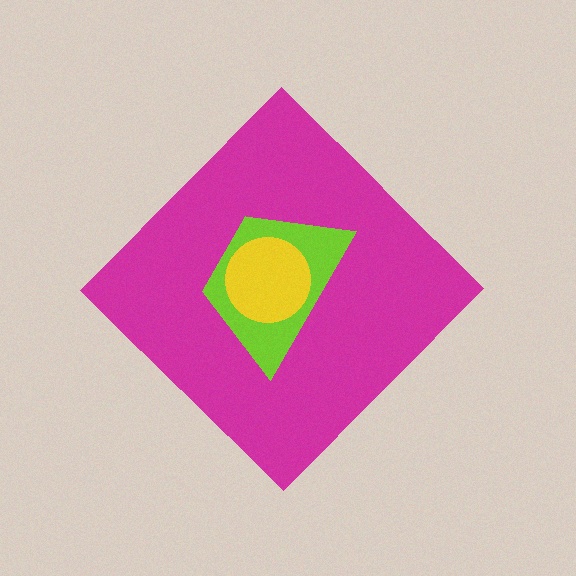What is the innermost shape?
The yellow circle.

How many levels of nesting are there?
3.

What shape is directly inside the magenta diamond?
The lime trapezoid.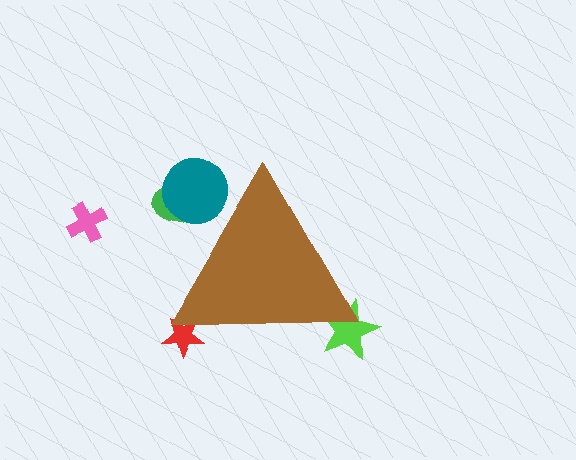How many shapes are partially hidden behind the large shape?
4 shapes are partially hidden.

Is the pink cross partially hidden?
No, the pink cross is fully visible.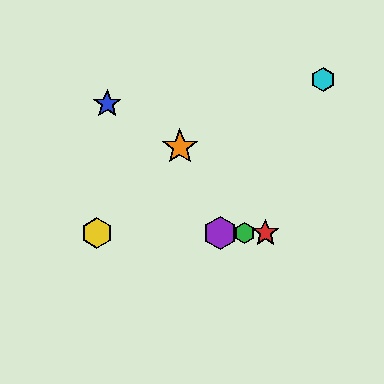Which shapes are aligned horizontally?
The red star, the green hexagon, the yellow hexagon, the purple hexagon are aligned horizontally.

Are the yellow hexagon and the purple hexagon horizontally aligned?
Yes, both are at y≈233.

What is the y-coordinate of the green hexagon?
The green hexagon is at y≈233.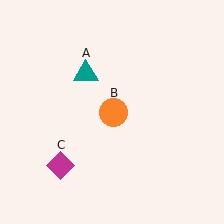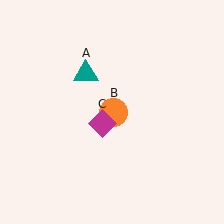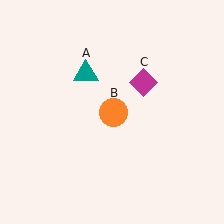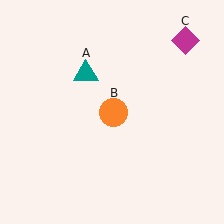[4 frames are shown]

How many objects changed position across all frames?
1 object changed position: magenta diamond (object C).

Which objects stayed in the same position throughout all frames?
Teal triangle (object A) and orange circle (object B) remained stationary.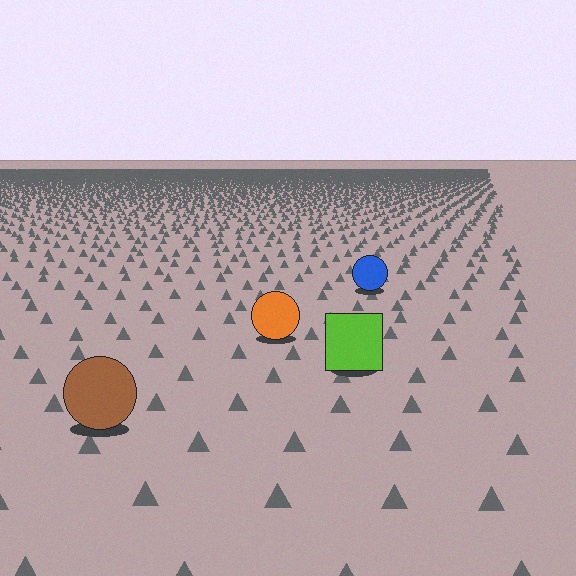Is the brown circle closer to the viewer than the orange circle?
Yes. The brown circle is closer — you can tell from the texture gradient: the ground texture is coarser near it.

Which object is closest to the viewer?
The brown circle is closest. The texture marks near it are larger and more spread out.